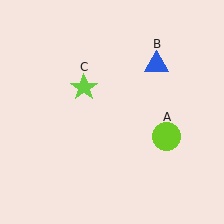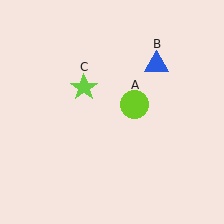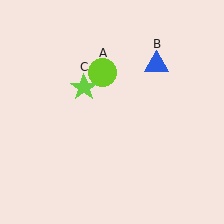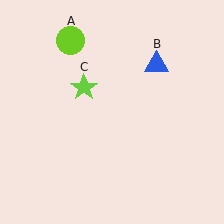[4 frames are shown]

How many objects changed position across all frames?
1 object changed position: lime circle (object A).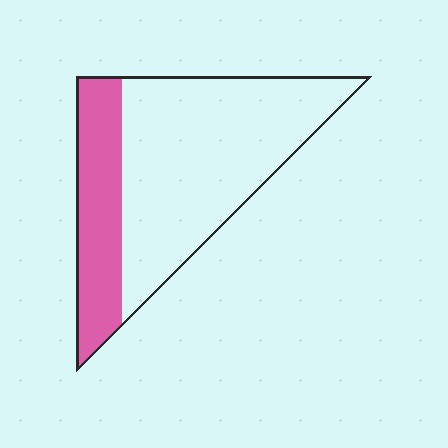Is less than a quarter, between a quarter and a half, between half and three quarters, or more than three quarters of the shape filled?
Between a quarter and a half.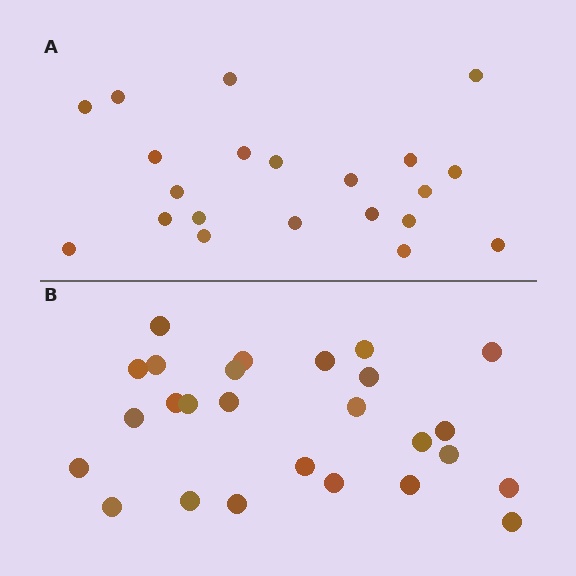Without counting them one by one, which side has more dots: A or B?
Region B (the bottom region) has more dots.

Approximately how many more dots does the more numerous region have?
Region B has about 5 more dots than region A.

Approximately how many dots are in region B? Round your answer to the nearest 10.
About 30 dots. (The exact count is 26, which rounds to 30.)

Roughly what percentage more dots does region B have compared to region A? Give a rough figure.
About 25% more.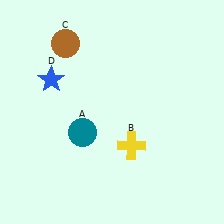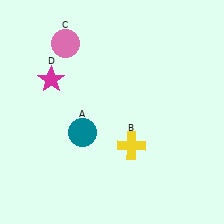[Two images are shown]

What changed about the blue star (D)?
In Image 1, D is blue. In Image 2, it changed to magenta.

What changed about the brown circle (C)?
In Image 1, C is brown. In Image 2, it changed to pink.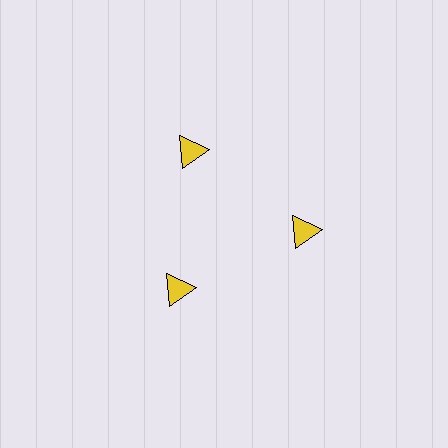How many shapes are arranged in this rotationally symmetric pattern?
There are 3 shapes, arranged in 3 groups of 1.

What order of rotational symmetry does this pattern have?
This pattern has 3-fold rotational symmetry.